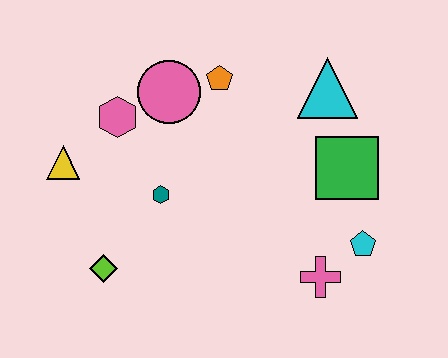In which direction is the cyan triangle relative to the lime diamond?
The cyan triangle is to the right of the lime diamond.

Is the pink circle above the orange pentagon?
No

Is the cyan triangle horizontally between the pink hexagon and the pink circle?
No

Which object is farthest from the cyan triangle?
The lime diamond is farthest from the cyan triangle.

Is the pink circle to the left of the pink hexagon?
No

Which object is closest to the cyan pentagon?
The pink cross is closest to the cyan pentagon.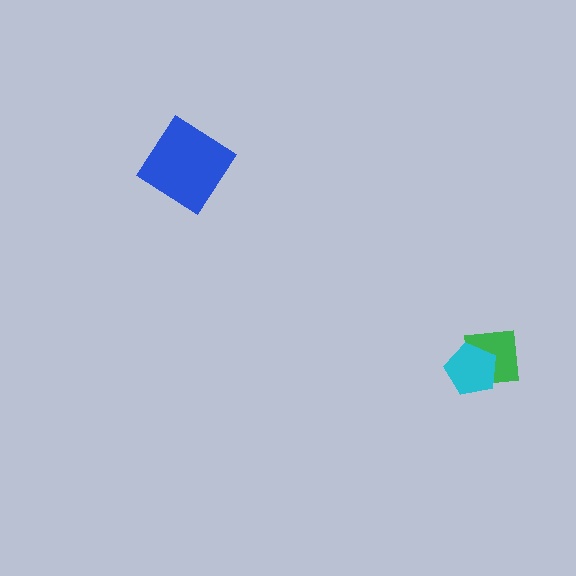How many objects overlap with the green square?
1 object overlaps with the green square.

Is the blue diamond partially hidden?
No, no other shape covers it.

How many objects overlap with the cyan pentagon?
1 object overlaps with the cyan pentagon.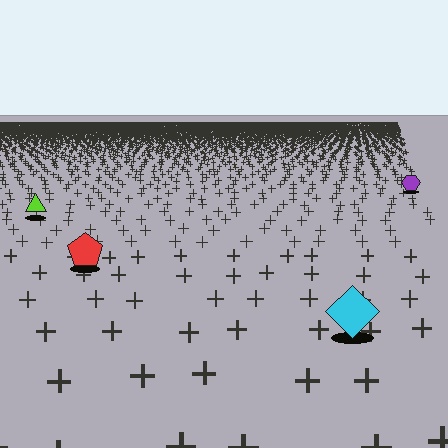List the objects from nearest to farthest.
From nearest to farthest: the cyan diamond, the red pentagon, the lime triangle, the purple hexagon.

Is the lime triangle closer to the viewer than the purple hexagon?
Yes. The lime triangle is closer — you can tell from the texture gradient: the ground texture is coarser near it.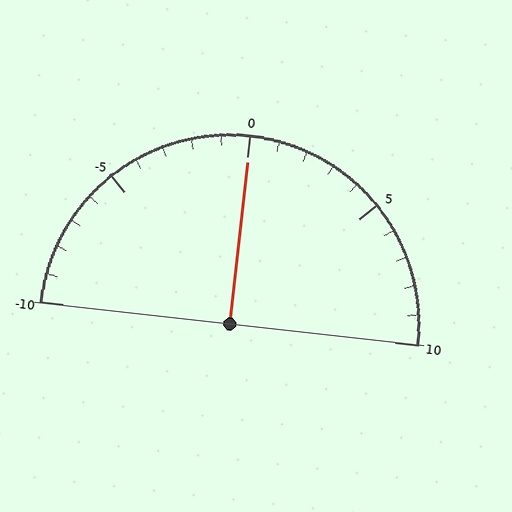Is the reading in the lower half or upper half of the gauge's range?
The reading is in the upper half of the range (-10 to 10).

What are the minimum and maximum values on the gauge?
The gauge ranges from -10 to 10.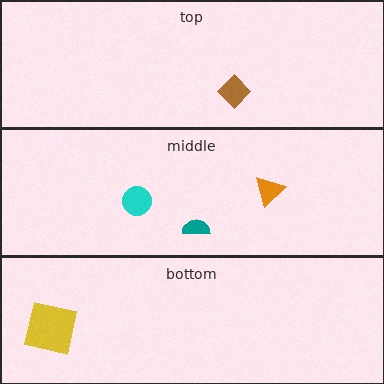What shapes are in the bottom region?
The yellow square.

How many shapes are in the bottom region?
1.